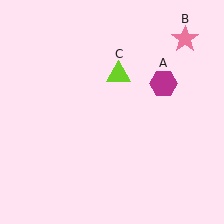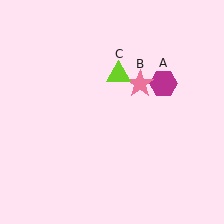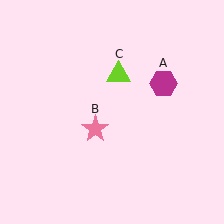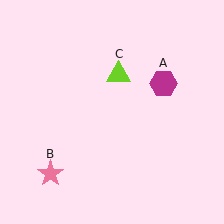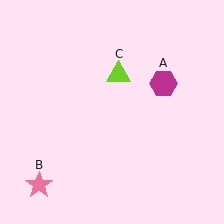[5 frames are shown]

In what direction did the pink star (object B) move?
The pink star (object B) moved down and to the left.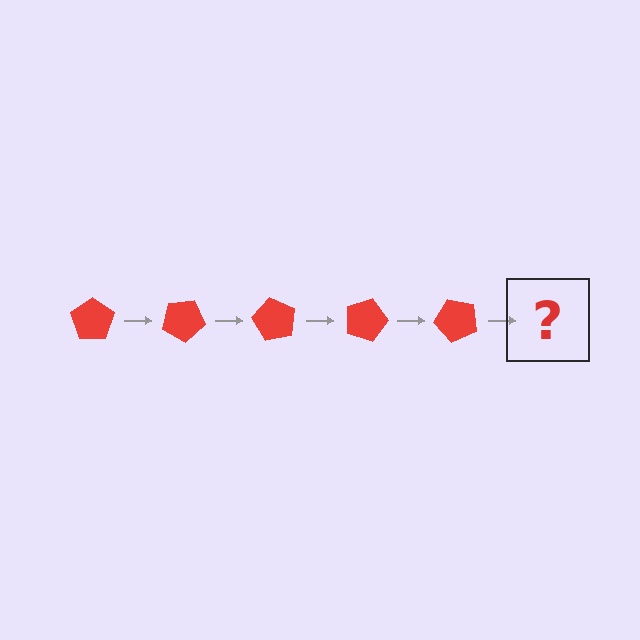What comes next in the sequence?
The next element should be a red pentagon rotated 150 degrees.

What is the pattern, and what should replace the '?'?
The pattern is that the pentagon rotates 30 degrees each step. The '?' should be a red pentagon rotated 150 degrees.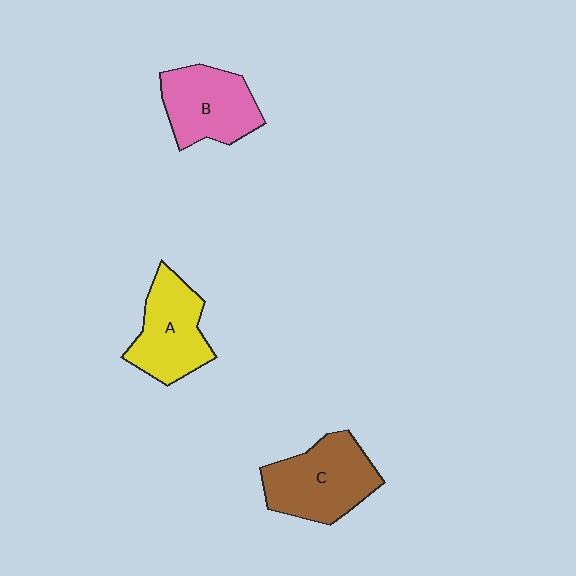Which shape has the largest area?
Shape C (brown).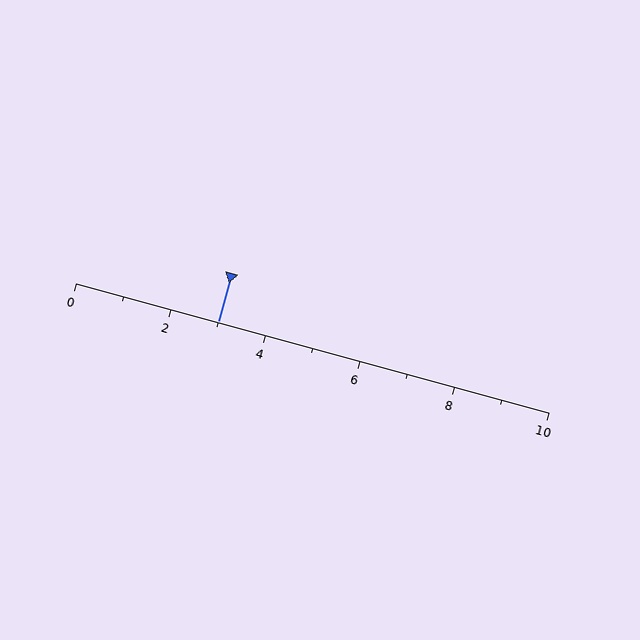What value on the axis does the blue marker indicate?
The marker indicates approximately 3.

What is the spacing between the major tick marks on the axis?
The major ticks are spaced 2 apart.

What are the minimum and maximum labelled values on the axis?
The axis runs from 0 to 10.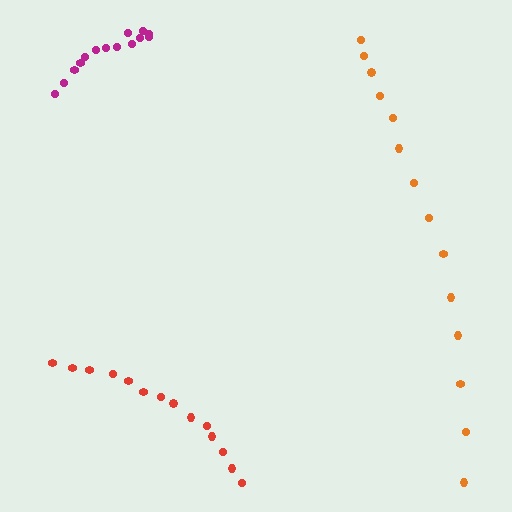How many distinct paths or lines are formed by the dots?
There are 3 distinct paths.